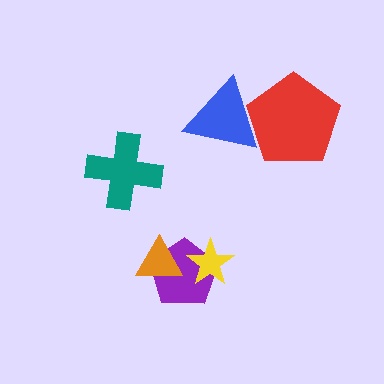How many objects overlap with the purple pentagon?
2 objects overlap with the purple pentagon.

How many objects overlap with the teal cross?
0 objects overlap with the teal cross.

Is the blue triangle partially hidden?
Yes, it is partially covered by another shape.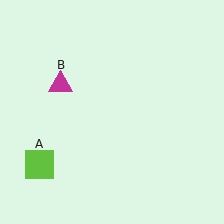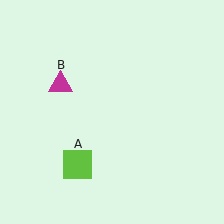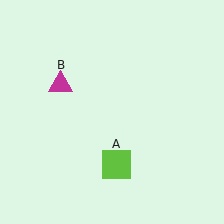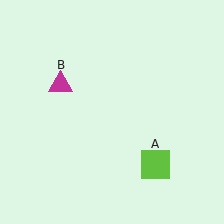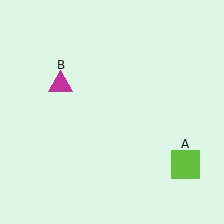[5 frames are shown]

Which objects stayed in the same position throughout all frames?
Magenta triangle (object B) remained stationary.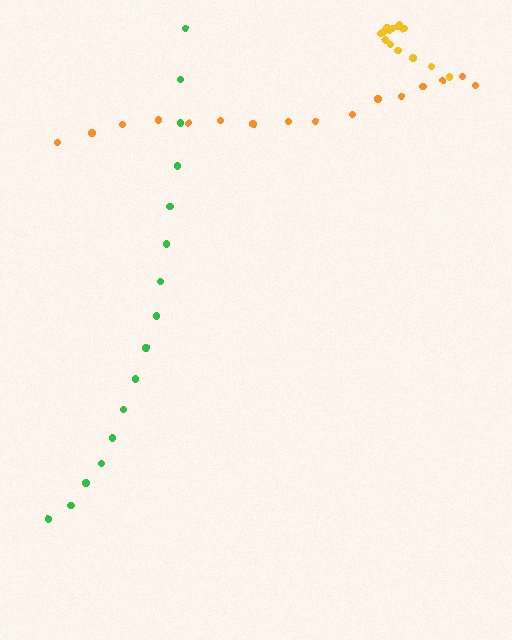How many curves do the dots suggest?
There are 3 distinct paths.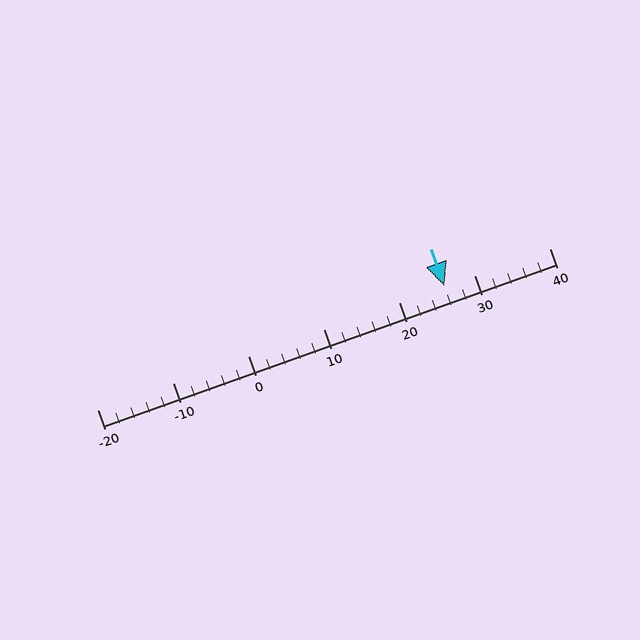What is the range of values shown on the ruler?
The ruler shows values from -20 to 40.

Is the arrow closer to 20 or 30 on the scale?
The arrow is closer to 30.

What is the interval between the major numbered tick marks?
The major tick marks are spaced 10 units apart.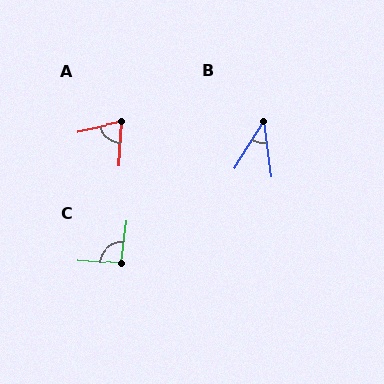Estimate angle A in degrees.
Approximately 76 degrees.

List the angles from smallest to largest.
B (39°), A (76°), C (92°).